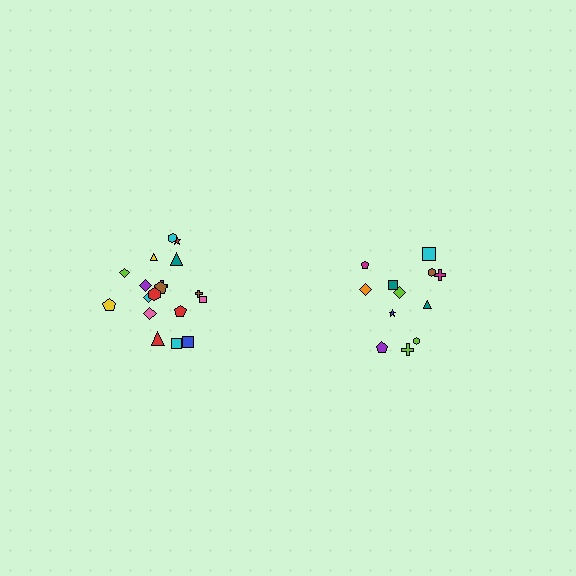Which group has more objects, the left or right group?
The left group.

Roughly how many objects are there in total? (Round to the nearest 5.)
Roughly 30 objects in total.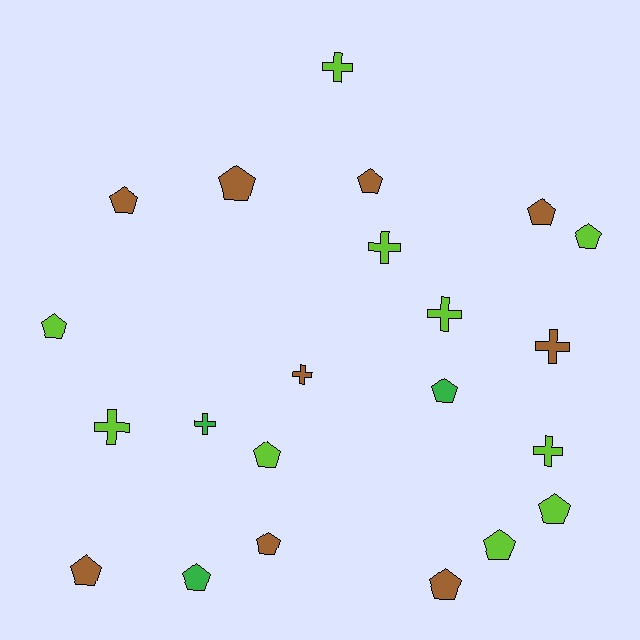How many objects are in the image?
There are 22 objects.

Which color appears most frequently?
Lime, with 10 objects.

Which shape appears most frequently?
Pentagon, with 14 objects.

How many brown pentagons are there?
There are 7 brown pentagons.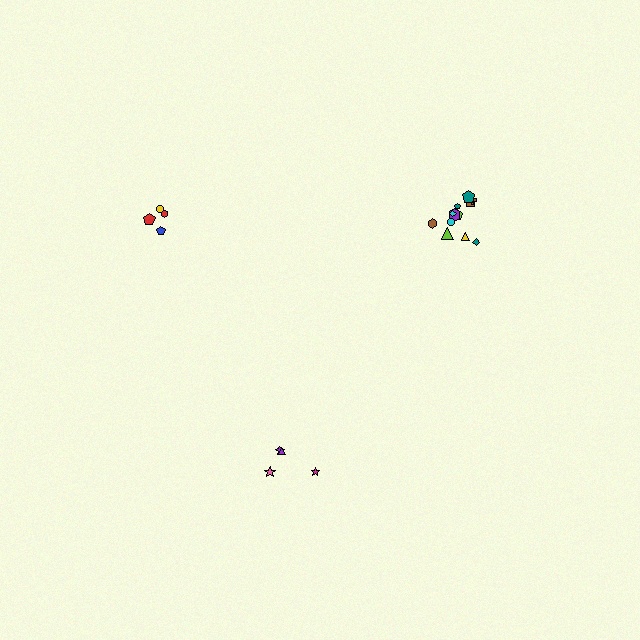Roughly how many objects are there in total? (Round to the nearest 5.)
Roughly 20 objects in total.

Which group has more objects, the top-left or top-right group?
The top-right group.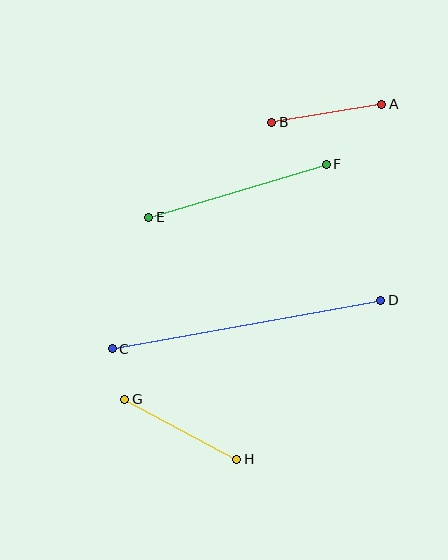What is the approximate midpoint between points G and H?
The midpoint is at approximately (181, 429) pixels.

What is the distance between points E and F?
The distance is approximately 185 pixels.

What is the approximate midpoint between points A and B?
The midpoint is at approximately (327, 113) pixels.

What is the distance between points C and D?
The distance is approximately 273 pixels.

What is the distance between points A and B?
The distance is approximately 111 pixels.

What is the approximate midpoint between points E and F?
The midpoint is at approximately (237, 191) pixels.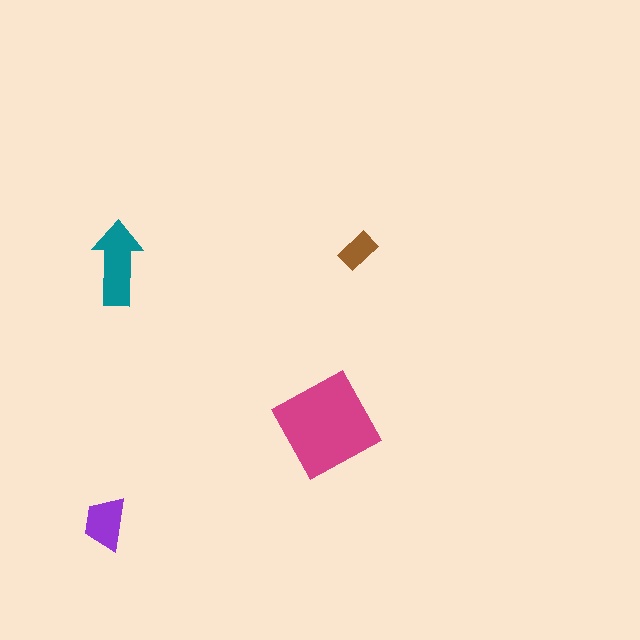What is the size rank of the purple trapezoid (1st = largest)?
3rd.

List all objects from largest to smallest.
The magenta diamond, the teal arrow, the purple trapezoid, the brown rectangle.